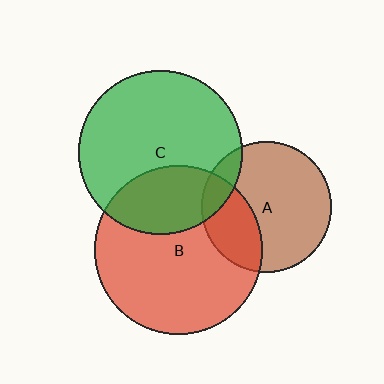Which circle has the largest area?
Circle B (red).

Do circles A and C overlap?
Yes.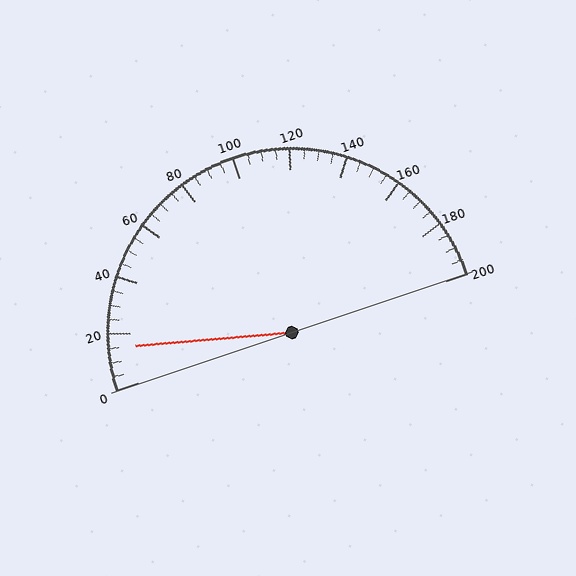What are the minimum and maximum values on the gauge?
The gauge ranges from 0 to 200.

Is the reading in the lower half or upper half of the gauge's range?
The reading is in the lower half of the range (0 to 200).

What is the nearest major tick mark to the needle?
The nearest major tick mark is 20.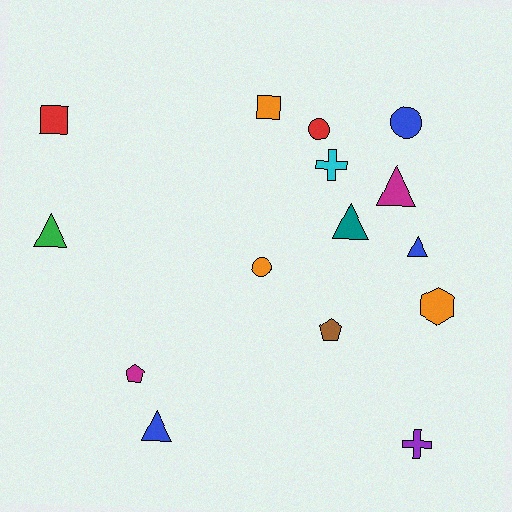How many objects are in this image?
There are 15 objects.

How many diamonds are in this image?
There are no diamonds.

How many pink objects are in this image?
There are no pink objects.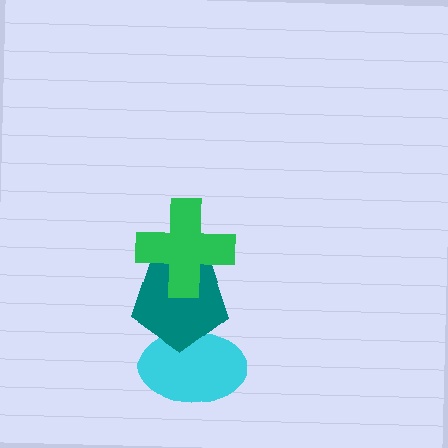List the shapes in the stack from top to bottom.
From top to bottom: the green cross, the teal pentagon, the cyan ellipse.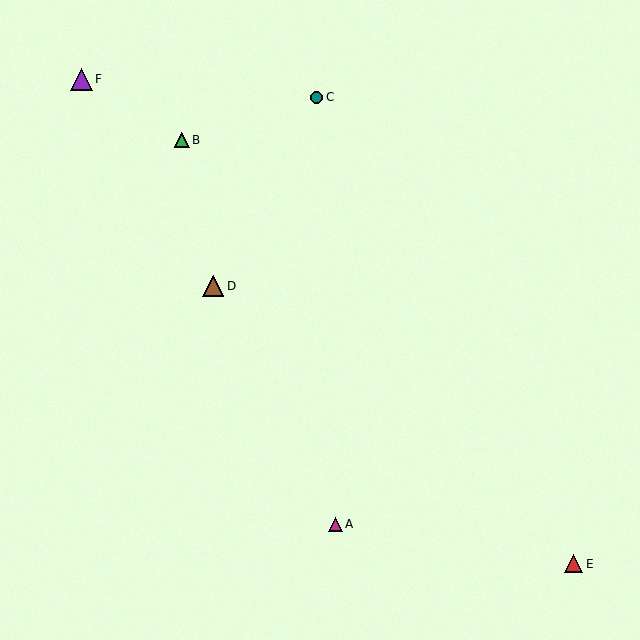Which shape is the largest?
The purple triangle (labeled F) is the largest.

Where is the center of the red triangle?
The center of the red triangle is at (574, 564).